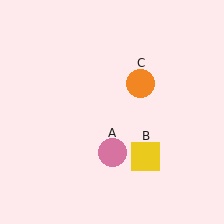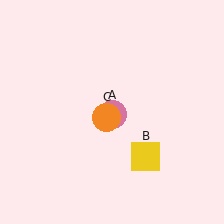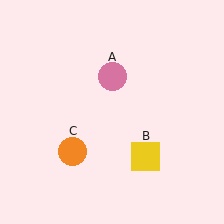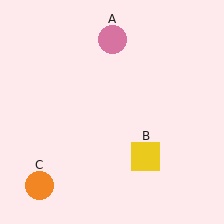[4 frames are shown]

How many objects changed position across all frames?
2 objects changed position: pink circle (object A), orange circle (object C).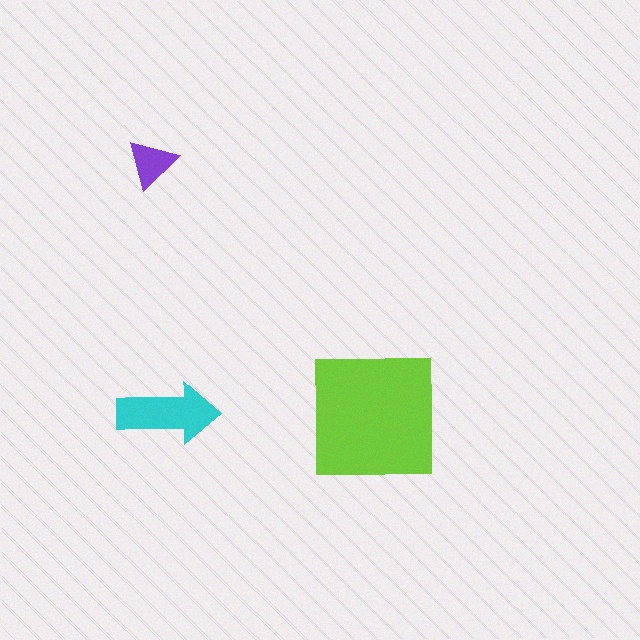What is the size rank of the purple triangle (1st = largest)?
3rd.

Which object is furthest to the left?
The purple triangle is leftmost.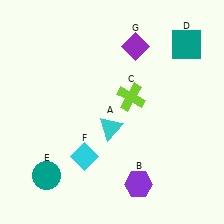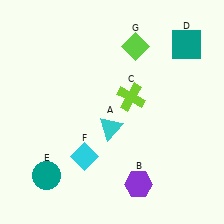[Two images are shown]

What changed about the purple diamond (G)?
In Image 1, G is purple. In Image 2, it changed to lime.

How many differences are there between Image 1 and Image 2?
There is 1 difference between the two images.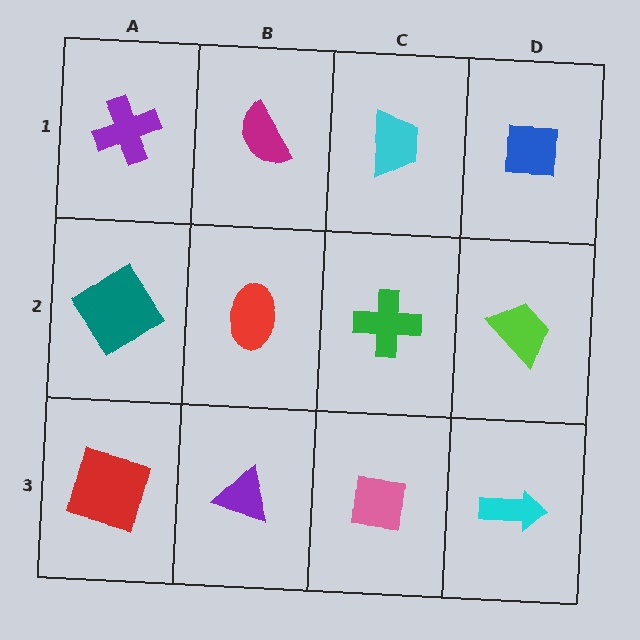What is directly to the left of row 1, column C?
A magenta semicircle.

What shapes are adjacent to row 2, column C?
A cyan trapezoid (row 1, column C), a pink square (row 3, column C), a red ellipse (row 2, column B), a lime trapezoid (row 2, column D).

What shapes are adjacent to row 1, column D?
A lime trapezoid (row 2, column D), a cyan trapezoid (row 1, column C).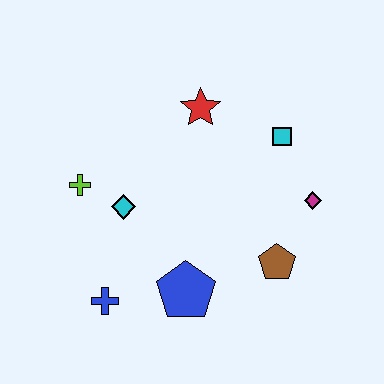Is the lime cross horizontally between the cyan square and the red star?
No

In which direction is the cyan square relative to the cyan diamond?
The cyan square is to the right of the cyan diamond.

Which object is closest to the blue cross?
The blue pentagon is closest to the blue cross.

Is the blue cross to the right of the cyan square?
No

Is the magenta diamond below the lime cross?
Yes